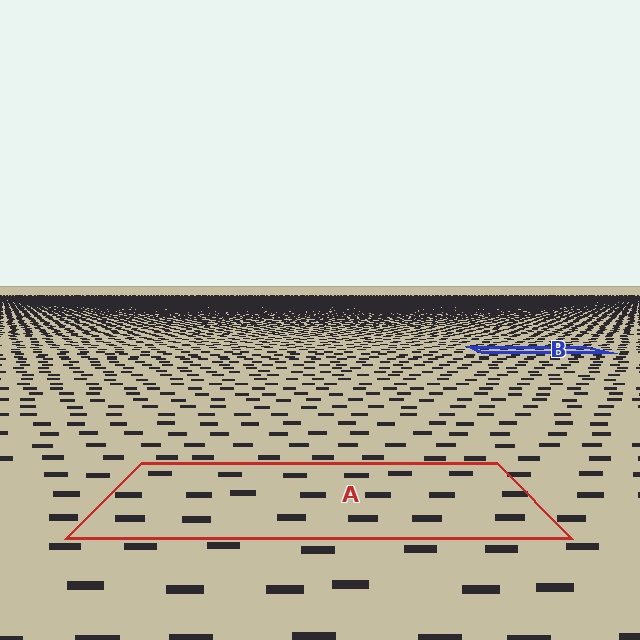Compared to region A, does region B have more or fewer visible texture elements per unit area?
Region B has more texture elements per unit area — they are packed more densely because it is farther away.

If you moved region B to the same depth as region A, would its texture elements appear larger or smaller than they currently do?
They would appear larger. At a closer depth, the same texture elements are projected at a bigger on-screen size.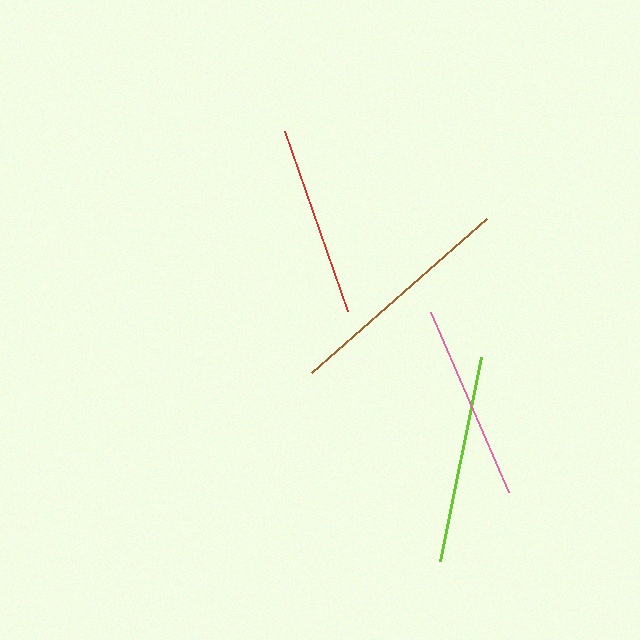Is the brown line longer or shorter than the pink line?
The brown line is longer than the pink line.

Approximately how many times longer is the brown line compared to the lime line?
The brown line is approximately 1.1 times the length of the lime line.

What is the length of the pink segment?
The pink segment is approximately 197 pixels long.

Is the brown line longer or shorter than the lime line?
The brown line is longer than the lime line.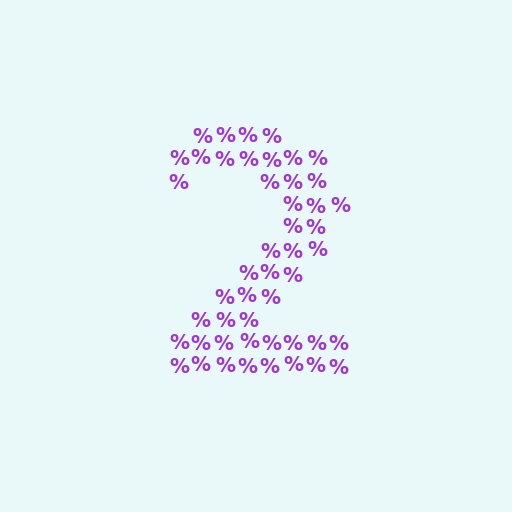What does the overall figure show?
The overall figure shows the digit 2.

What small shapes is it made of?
It is made of small percent signs.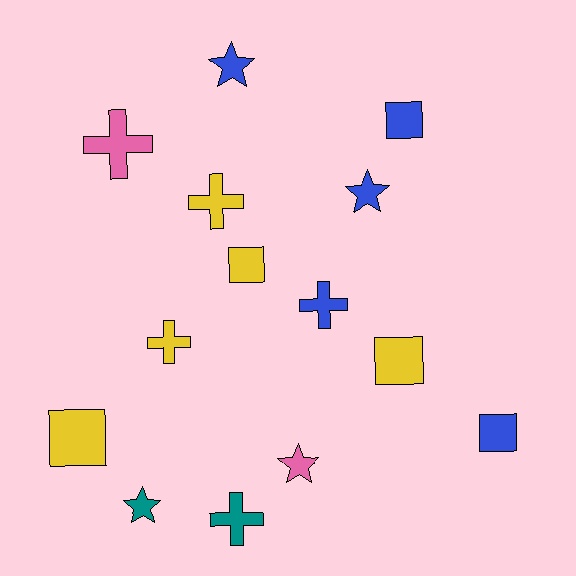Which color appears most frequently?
Yellow, with 5 objects.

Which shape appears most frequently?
Cross, with 5 objects.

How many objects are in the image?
There are 14 objects.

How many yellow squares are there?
There are 3 yellow squares.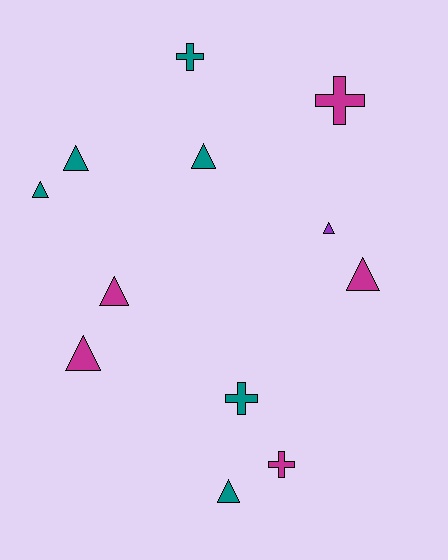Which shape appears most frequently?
Triangle, with 8 objects.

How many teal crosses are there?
There are 2 teal crosses.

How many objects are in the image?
There are 12 objects.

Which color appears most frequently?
Teal, with 6 objects.